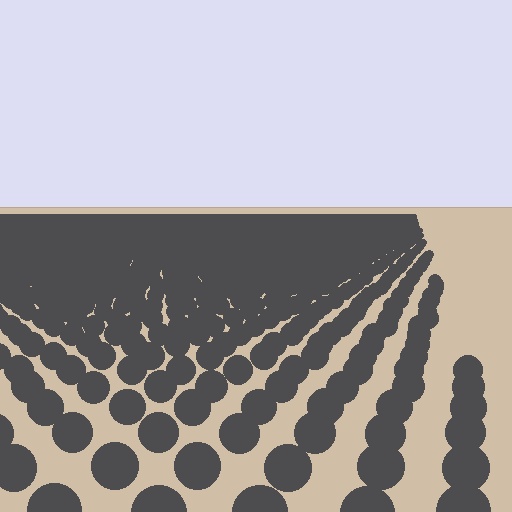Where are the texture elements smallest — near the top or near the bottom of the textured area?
Near the top.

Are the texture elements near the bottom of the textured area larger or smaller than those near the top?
Larger. Near the bottom, elements are closer to the viewer and appear at a bigger on-screen size.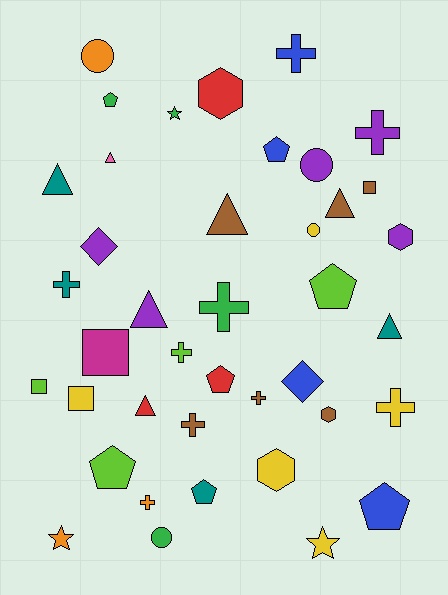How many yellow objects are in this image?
There are 5 yellow objects.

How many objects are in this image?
There are 40 objects.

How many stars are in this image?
There are 3 stars.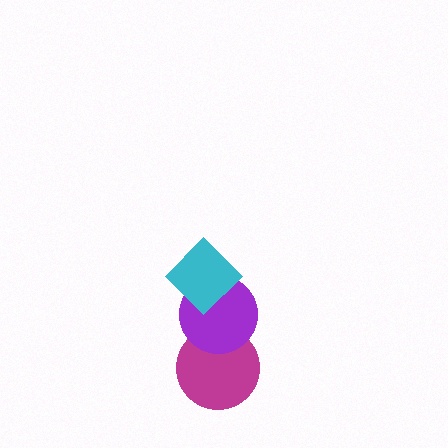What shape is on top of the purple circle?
The cyan diamond is on top of the purple circle.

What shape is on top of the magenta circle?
The purple circle is on top of the magenta circle.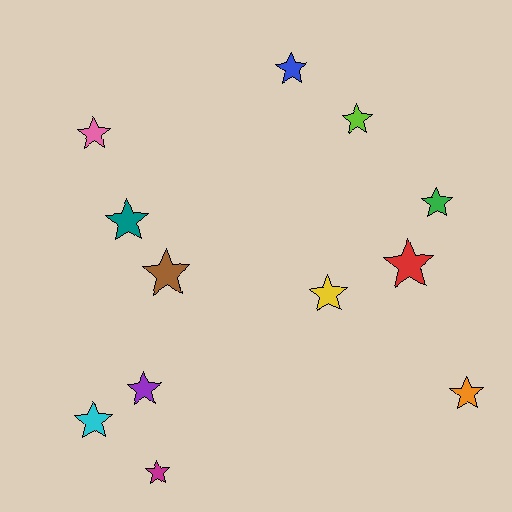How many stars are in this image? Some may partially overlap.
There are 12 stars.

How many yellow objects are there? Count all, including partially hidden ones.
There is 1 yellow object.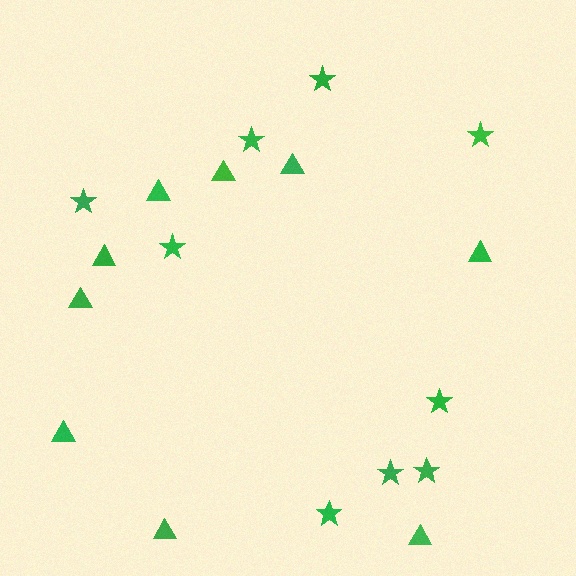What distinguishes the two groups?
There are 2 groups: one group of stars (9) and one group of triangles (9).